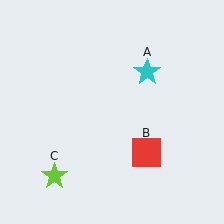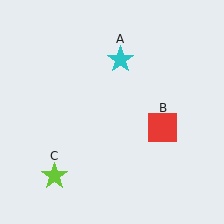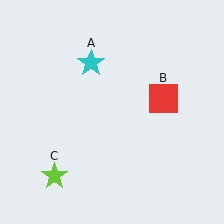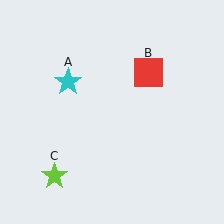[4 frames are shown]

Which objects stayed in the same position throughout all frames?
Lime star (object C) remained stationary.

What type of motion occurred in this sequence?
The cyan star (object A), red square (object B) rotated counterclockwise around the center of the scene.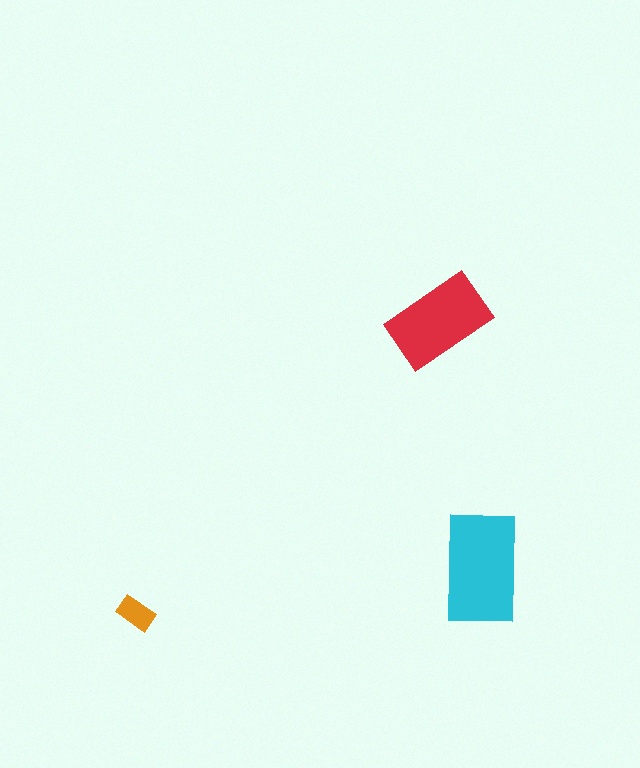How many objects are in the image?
There are 3 objects in the image.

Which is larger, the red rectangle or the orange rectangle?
The red one.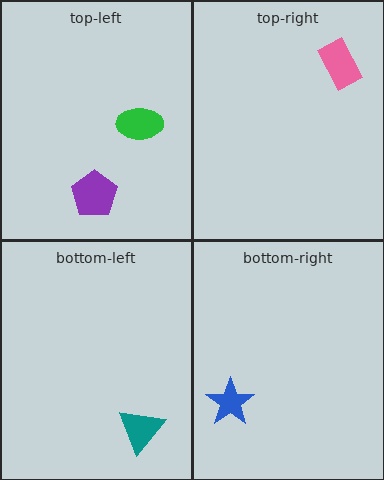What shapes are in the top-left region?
The green ellipse, the purple pentagon.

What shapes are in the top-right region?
The pink rectangle.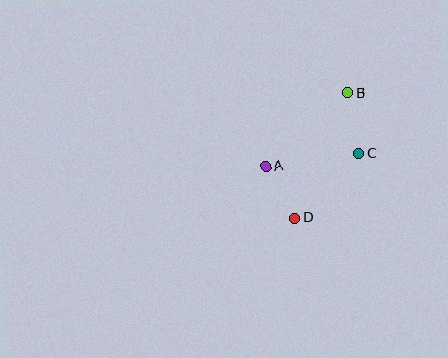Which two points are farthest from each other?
Points B and D are farthest from each other.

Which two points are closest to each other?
Points A and D are closest to each other.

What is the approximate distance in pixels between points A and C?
The distance between A and C is approximately 94 pixels.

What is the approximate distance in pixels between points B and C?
The distance between B and C is approximately 61 pixels.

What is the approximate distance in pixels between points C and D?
The distance between C and D is approximately 91 pixels.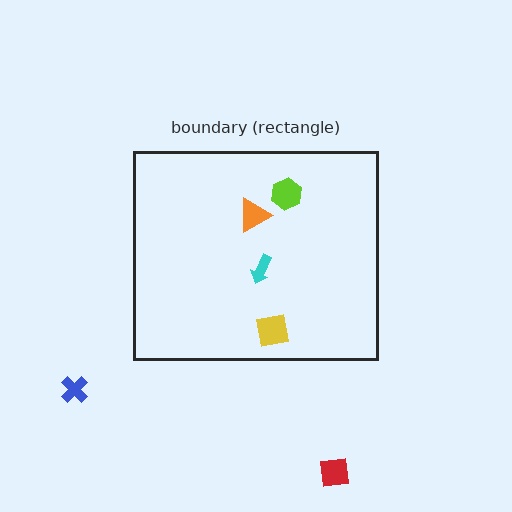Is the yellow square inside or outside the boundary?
Inside.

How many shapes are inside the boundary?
4 inside, 2 outside.